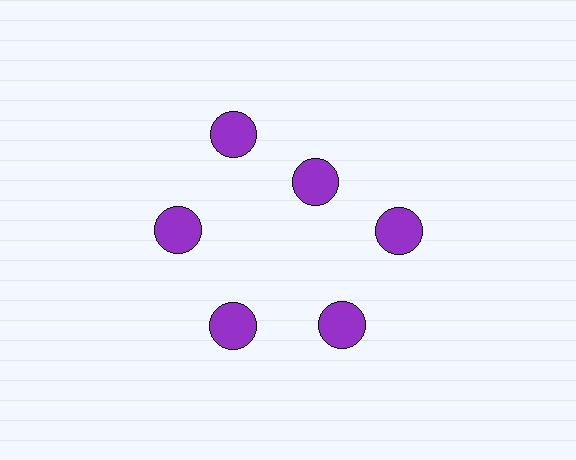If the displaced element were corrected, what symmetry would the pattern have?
It would have 6-fold rotational symmetry — the pattern would map onto itself every 60 degrees.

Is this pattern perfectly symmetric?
No. The 6 purple circles are arranged in a ring, but one element near the 1 o'clock position is pulled inward toward the center, breaking the 6-fold rotational symmetry.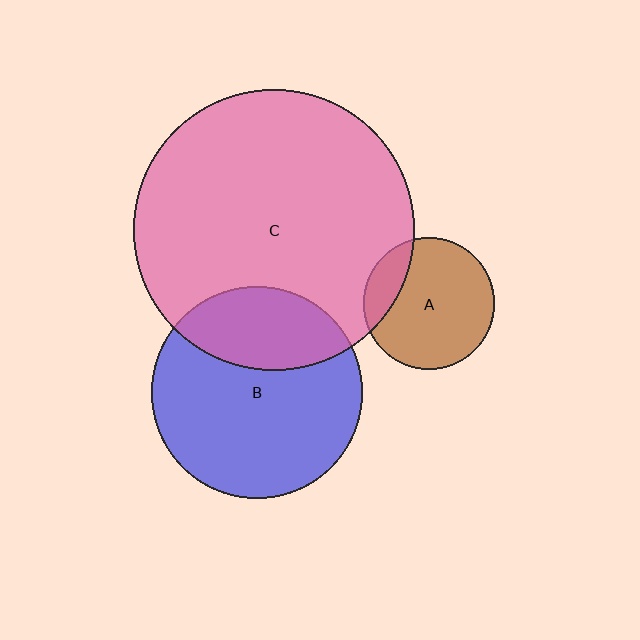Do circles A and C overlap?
Yes.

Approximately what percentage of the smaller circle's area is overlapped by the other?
Approximately 20%.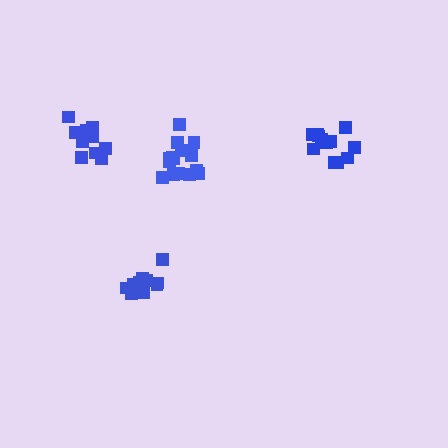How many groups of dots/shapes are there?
There are 4 groups.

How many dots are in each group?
Group 1: 12 dots, Group 2: 17 dots, Group 3: 11 dots, Group 4: 12 dots (52 total).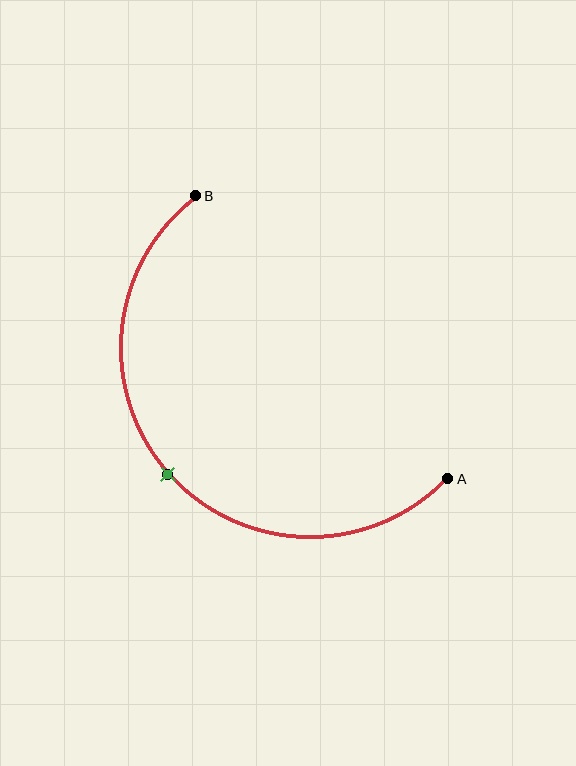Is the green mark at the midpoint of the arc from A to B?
Yes. The green mark lies on the arc at equal arc-length from both A and B — it is the arc midpoint.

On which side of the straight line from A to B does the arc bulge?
The arc bulges below and to the left of the straight line connecting A and B.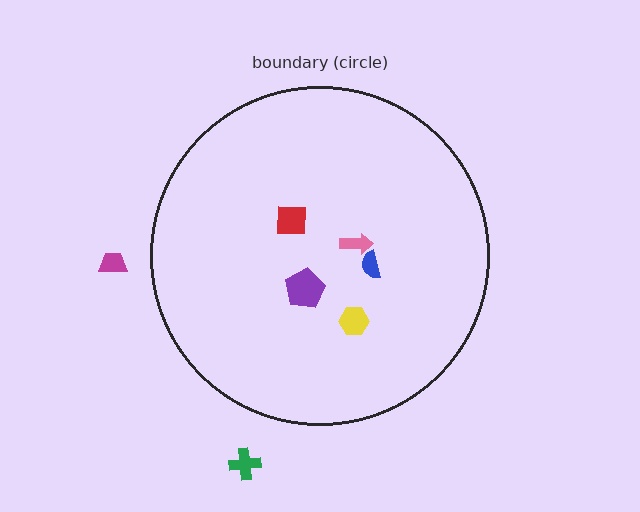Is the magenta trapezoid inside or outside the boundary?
Outside.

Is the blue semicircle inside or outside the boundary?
Inside.